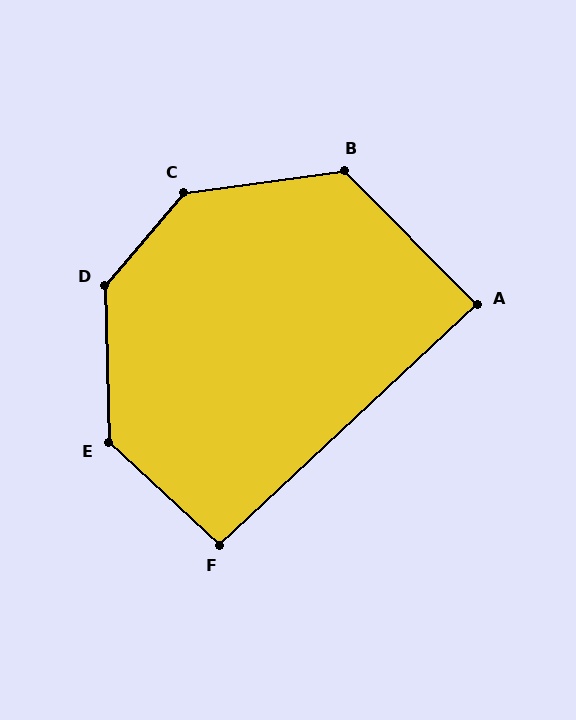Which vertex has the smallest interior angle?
A, at approximately 88 degrees.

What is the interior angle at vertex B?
Approximately 127 degrees (obtuse).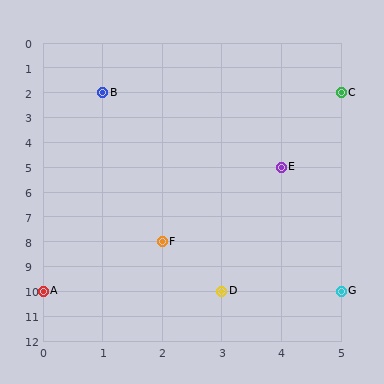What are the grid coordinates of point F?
Point F is at grid coordinates (2, 8).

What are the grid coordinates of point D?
Point D is at grid coordinates (3, 10).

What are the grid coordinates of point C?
Point C is at grid coordinates (5, 2).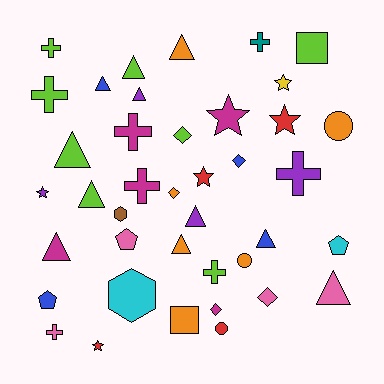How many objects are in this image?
There are 40 objects.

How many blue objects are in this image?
There are 4 blue objects.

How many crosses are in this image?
There are 8 crosses.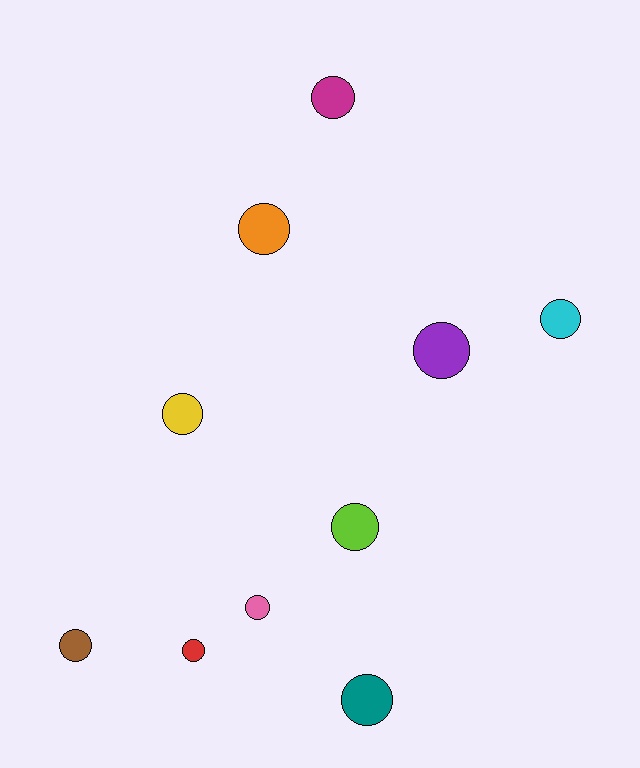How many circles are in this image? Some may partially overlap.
There are 10 circles.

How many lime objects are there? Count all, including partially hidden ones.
There is 1 lime object.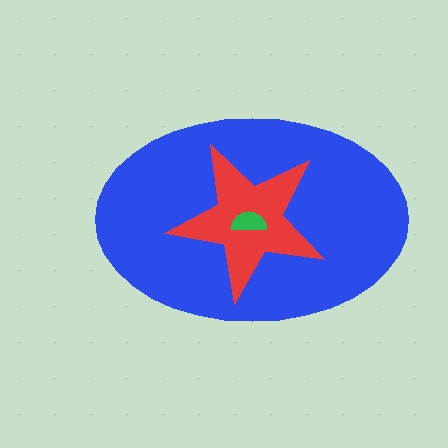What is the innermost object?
The green semicircle.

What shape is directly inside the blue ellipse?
The red star.